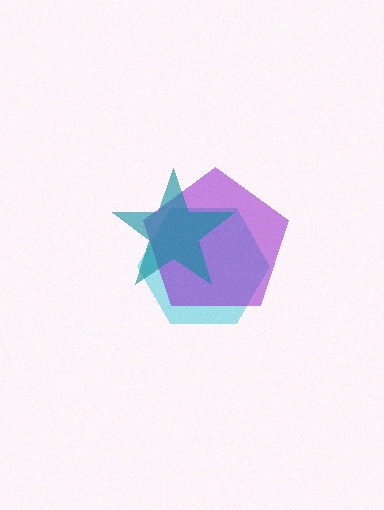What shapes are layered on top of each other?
The layered shapes are: a cyan hexagon, a purple pentagon, a teal star.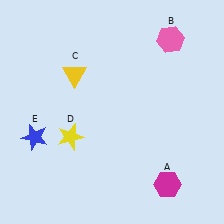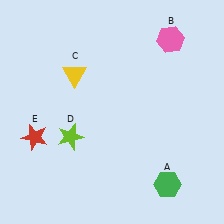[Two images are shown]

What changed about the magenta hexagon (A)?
In Image 1, A is magenta. In Image 2, it changed to green.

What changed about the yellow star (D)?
In Image 1, D is yellow. In Image 2, it changed to lime.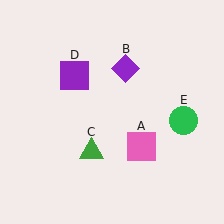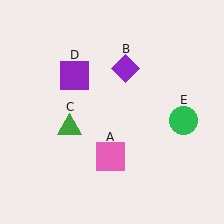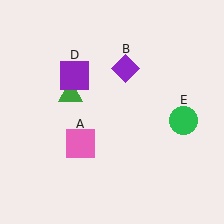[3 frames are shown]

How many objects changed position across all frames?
2 objects changed position: pink square (object A), green triangle (object C).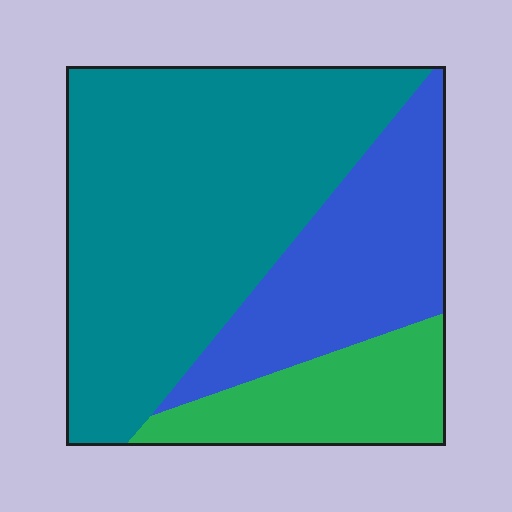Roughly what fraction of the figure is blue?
Blue covers around 25% of the figure.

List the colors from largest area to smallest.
From largest to smallest: teal, blue, green.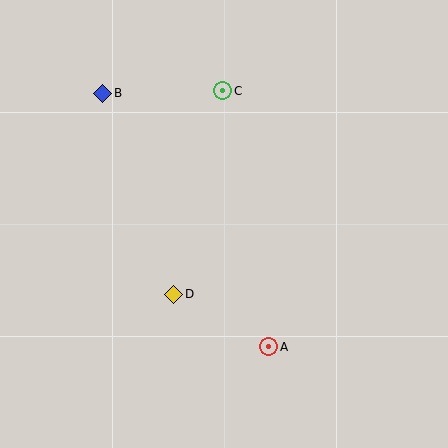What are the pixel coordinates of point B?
Point B is at (103, 93).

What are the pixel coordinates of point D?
Point D is at (174, 294).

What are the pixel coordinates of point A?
Point A is at (269, 347).